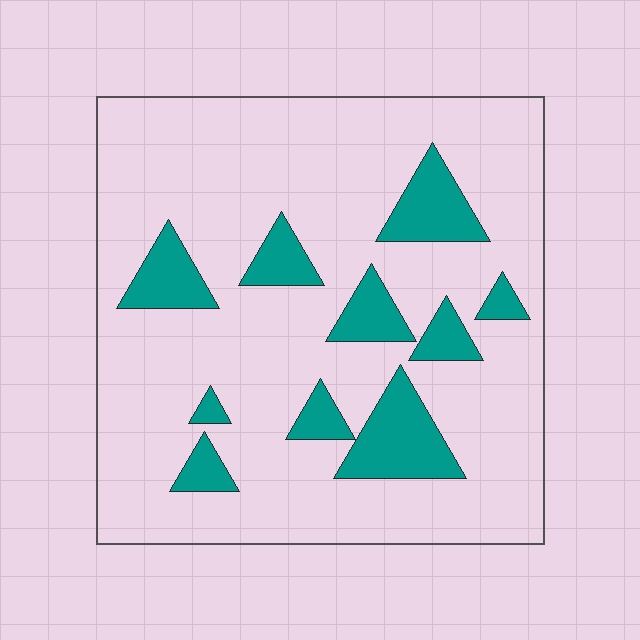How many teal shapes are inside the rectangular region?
10.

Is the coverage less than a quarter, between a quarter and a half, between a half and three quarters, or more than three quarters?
Less than a quarter.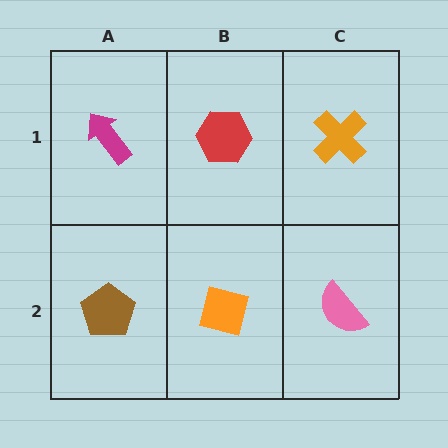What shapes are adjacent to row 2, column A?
A magenta arrow (row 1, column A), an orange square (row 2, column B).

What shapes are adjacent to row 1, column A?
A brown pentagon (row 2, column A), a red hexagon (row 1, column B).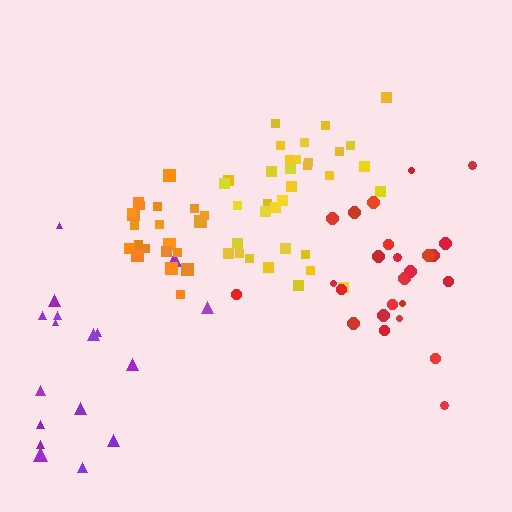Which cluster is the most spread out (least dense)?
Purple.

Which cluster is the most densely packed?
Orange.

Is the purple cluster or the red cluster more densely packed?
Red.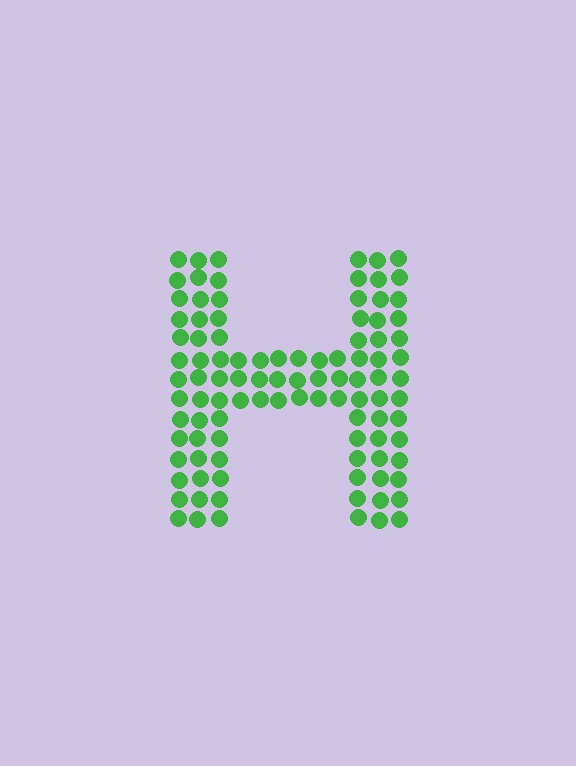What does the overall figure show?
The overall figure shows the letter H.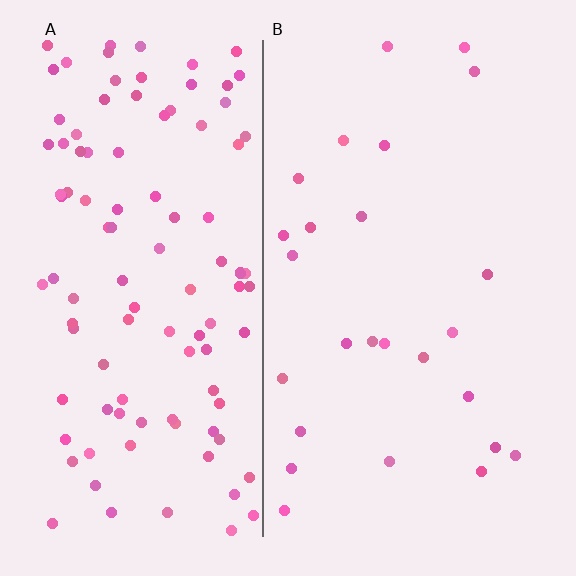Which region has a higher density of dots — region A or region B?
A (the left).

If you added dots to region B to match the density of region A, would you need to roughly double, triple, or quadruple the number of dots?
Approximately quadruple.